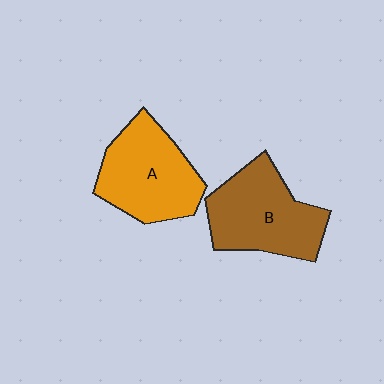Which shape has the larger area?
Shape B (brown).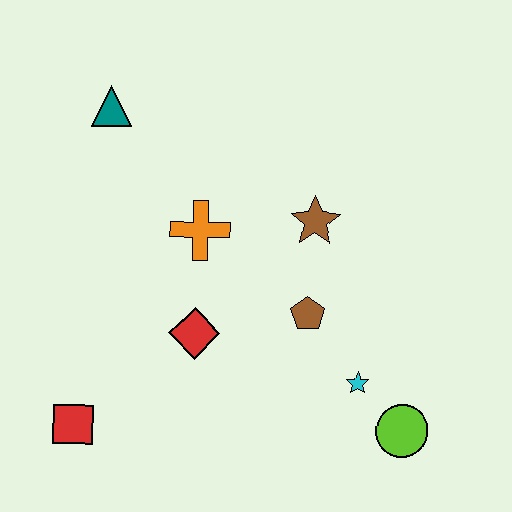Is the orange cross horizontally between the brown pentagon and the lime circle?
No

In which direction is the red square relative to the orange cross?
The red square is below the orange cross.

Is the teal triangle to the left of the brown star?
Yes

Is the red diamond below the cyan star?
No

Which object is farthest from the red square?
The lime circle is farthest from the red square.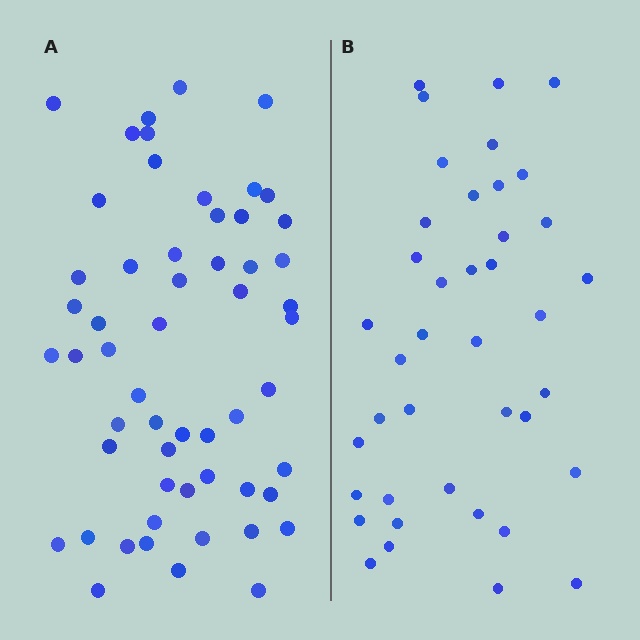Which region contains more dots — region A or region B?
Region A (the left region) has more dots.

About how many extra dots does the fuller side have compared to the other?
Region A has approximately 15 more dots than region B.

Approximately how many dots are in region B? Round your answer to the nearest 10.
About 40 dots.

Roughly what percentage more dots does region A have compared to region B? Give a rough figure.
About 40% more.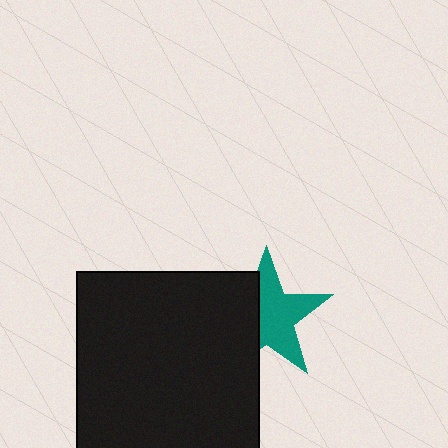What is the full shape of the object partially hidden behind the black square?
The partially hidden object is a teal star.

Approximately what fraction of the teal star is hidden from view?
Roughly 39% of the teal star is hidden behind the black square.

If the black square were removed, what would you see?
You would see the complete teal star.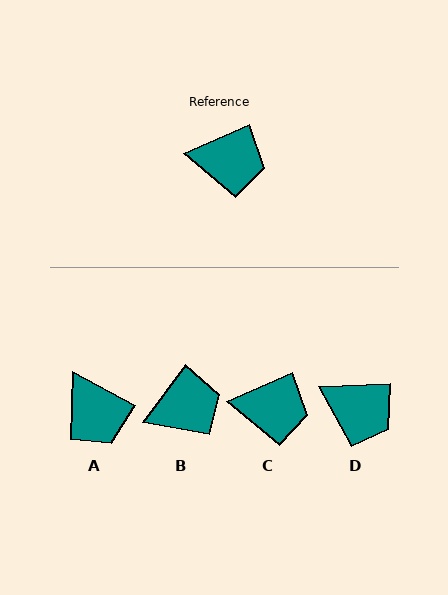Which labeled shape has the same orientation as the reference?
C.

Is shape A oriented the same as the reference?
No, it is off by about 52 degrees.